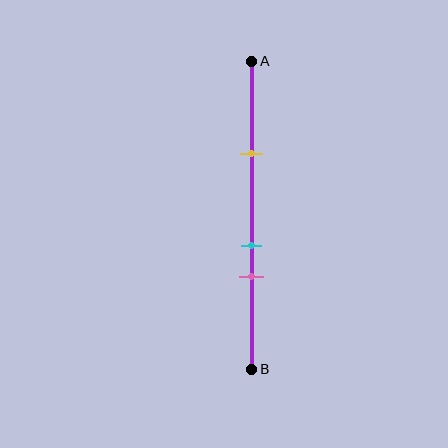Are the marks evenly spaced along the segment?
No, the marks are not evenly spaced.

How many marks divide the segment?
There are 3 marks dividing the segment.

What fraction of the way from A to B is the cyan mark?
The cyan mark is approximately 60% (0.6) of the way from A to B.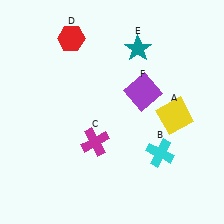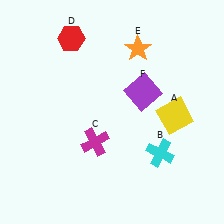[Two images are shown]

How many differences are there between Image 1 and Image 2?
There is 1 difference between the two images.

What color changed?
The star (E) changed from teal in Image 1 to orange in Image 2.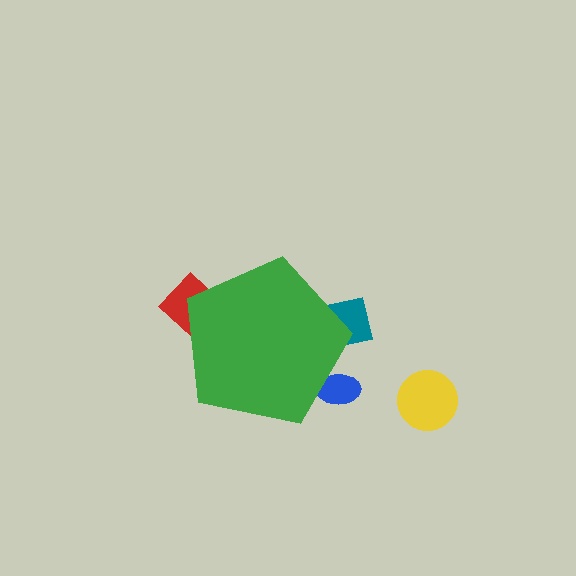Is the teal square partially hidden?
Yes, the teal square is partially hidden behind the green pentagon.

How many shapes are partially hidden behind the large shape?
3 shapes are partially hidden.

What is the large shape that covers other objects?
A green pentagon.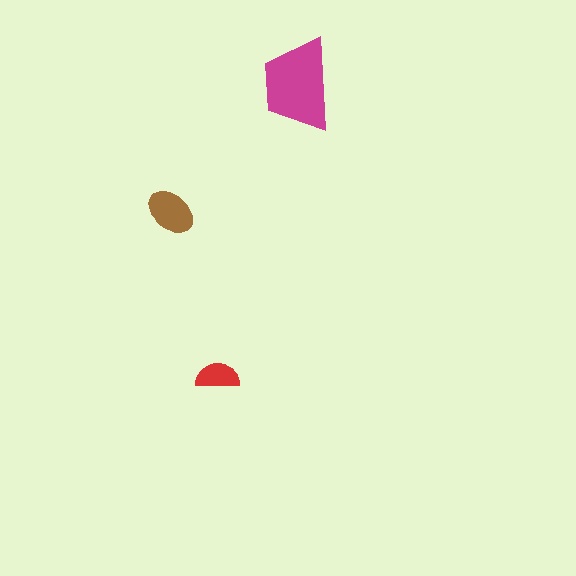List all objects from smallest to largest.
The red semicircle, the brown ellipse, the magenta trapezoid.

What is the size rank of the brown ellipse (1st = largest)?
2nd.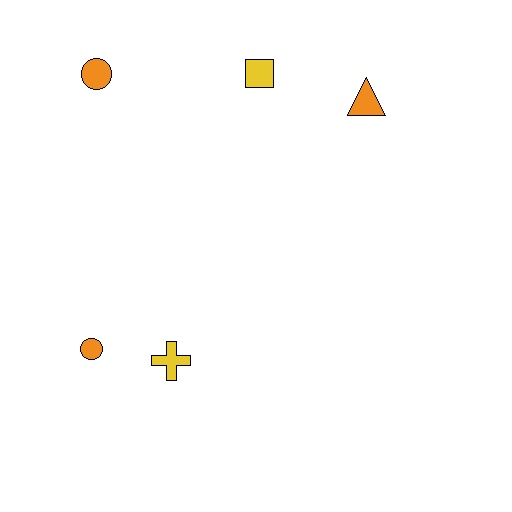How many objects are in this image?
There are 5 objects.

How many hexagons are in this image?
There are no hexagons.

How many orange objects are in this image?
There are 3 orange objects.